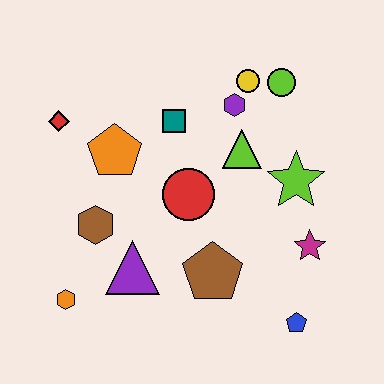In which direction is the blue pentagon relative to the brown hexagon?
The blue pentagon is to the right of the brown hexagon.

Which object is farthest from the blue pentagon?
The red diamond is farthest from the blue pentagon.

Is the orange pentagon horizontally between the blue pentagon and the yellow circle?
No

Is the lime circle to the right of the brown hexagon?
Yes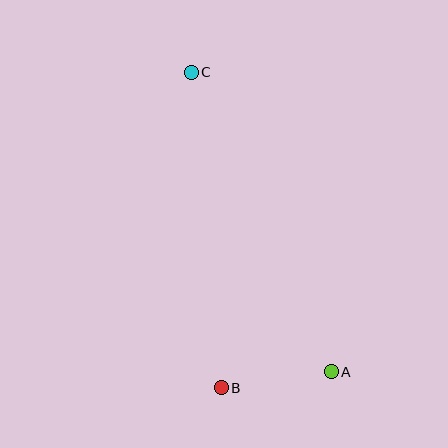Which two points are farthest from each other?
Points A and C are farthest from each other.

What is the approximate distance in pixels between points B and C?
The distance between B and C is approximately 317 pixels.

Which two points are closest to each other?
Points A and B are closest to each other.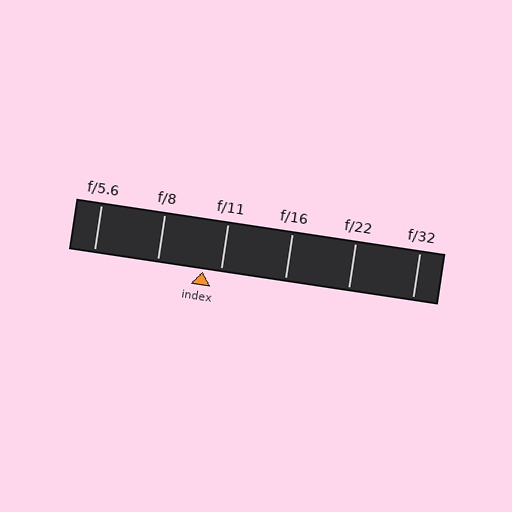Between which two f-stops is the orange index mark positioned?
The index mark is between f/8 and f/11.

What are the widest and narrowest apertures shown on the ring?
The widest aperture shown is f/5.6 and the narrowest is f/32.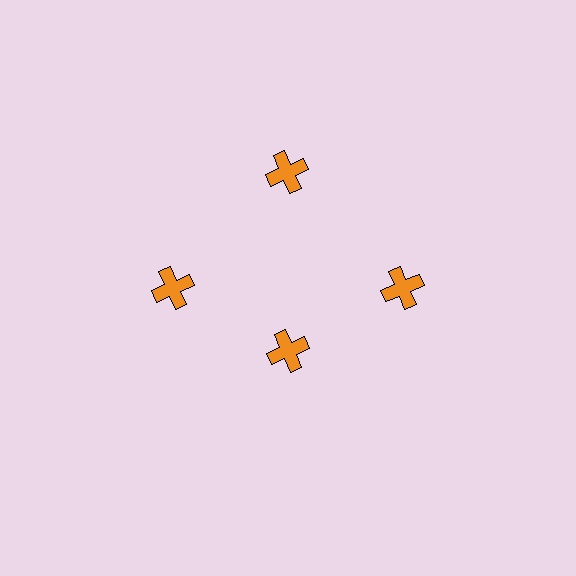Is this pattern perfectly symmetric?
No. The 4 orange crosses are arranged in a ring, but one element near the 6 o'clock position is pulled inward toward the center, breaking the 4-fold rotational symmetry.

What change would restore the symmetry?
The symmetry would be restored by moving it outward, back onto the ring so that all 4 crosses sit at equal angles and equal distance from the center.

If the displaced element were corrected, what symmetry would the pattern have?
It would have 4-fold rotational symmetry — the pattern would map onto itself every 90 degrees.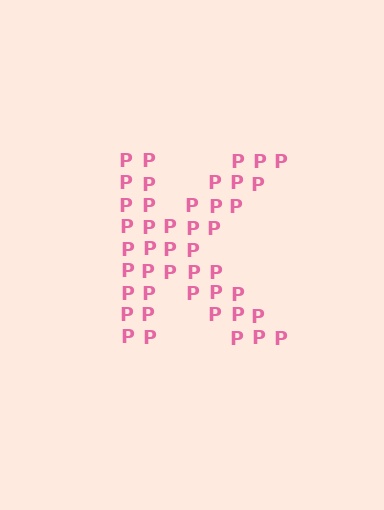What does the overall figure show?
The overall figure shows the letter K.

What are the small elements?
The small elements are letter P's.